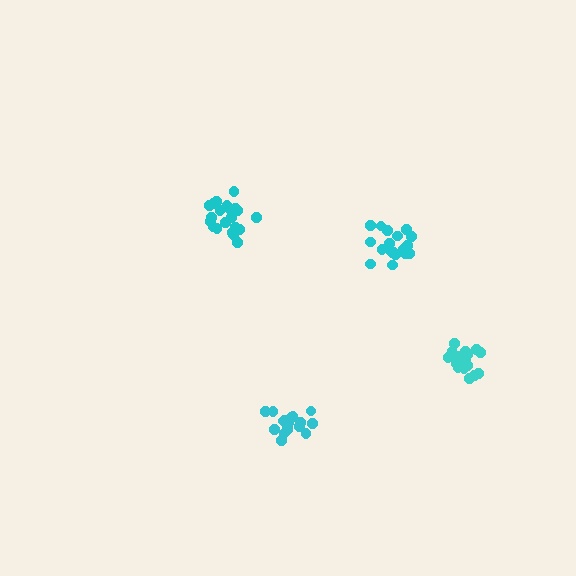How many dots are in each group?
Group 1: 20 dots, Group 2: 19 dots, Group 3: 21 dots, Group 4: 18 dots (78 total).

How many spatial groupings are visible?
There are 4 spatial groupings.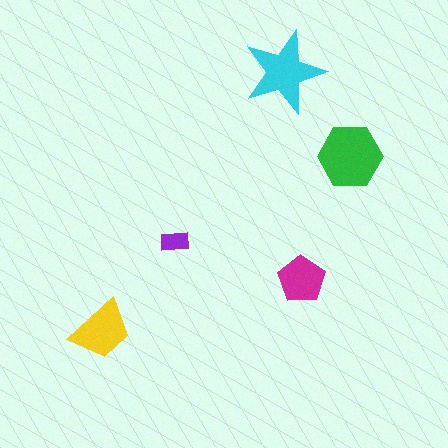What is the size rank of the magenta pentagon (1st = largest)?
4th.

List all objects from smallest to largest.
The purple rectangle, the magenta pentagon, the yellow trapezoid, the cyan star, the green hexagon.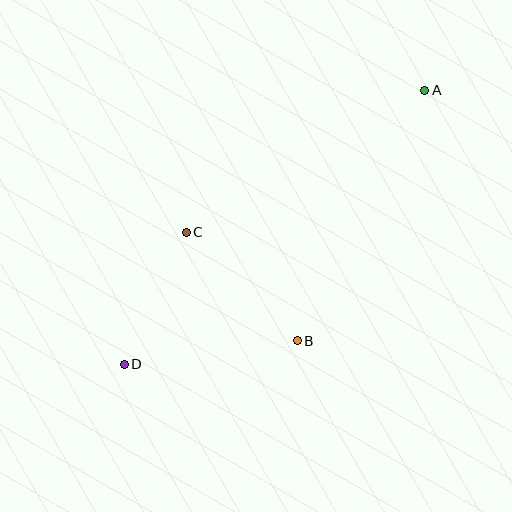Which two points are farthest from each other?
Points A and D are farthest from each other.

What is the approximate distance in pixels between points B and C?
The distance between B and C is approximately 155 pixels.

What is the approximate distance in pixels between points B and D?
The distance between B and D is approximately 174 pixels.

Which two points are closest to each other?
Points C and D are closest to each other.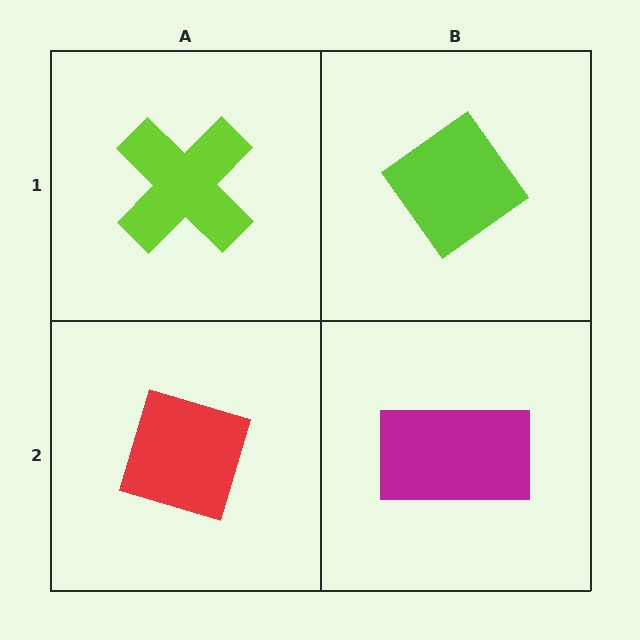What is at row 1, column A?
A lime cross.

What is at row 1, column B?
A lime diamond.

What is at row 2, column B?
A magenta rectangle.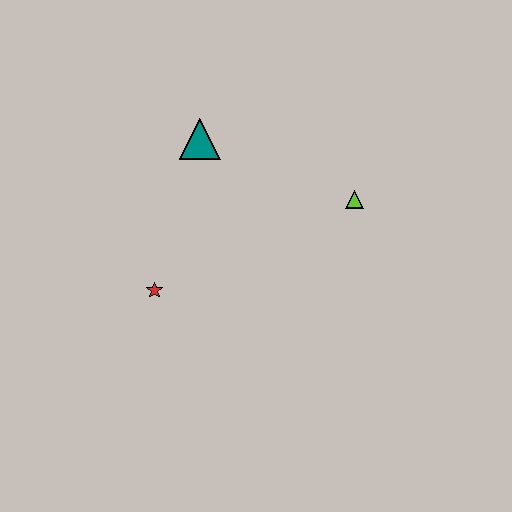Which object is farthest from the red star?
The lime triangle is farthest from the red star.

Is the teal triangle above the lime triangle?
Yes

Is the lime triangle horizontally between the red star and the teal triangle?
No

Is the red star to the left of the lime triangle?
Yes